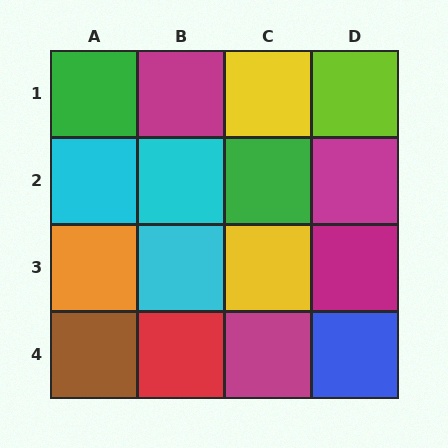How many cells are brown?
1 cell is brown.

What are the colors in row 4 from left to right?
Brown, red, magenta, blue.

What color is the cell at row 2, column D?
Magenta.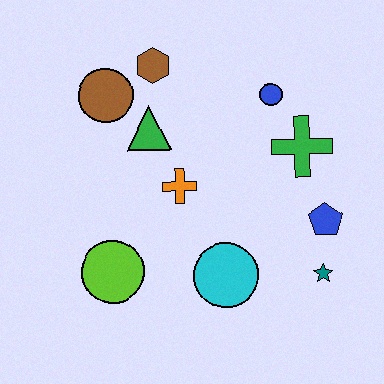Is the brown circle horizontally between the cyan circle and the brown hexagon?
No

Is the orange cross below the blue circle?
Yes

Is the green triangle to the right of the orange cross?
No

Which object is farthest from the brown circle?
The teal star is farthest from the brown circle.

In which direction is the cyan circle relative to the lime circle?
The cyan circle is to the right of the lime circle.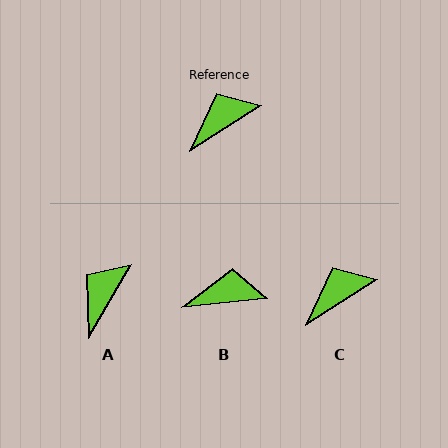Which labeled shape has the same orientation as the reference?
C.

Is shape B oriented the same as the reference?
No, it is off by about 27 degrees.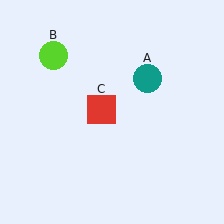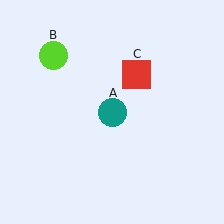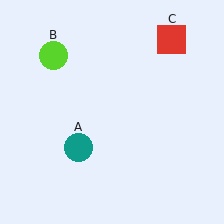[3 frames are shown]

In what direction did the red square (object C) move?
The red square (object C) moved up and to the right.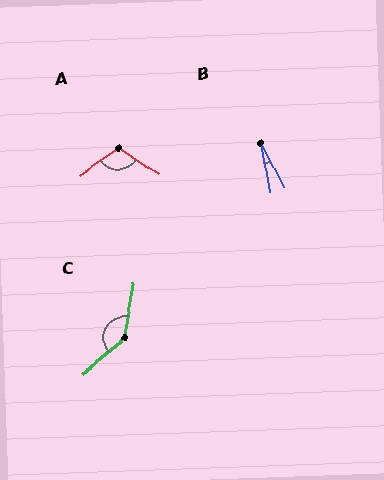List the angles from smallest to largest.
B (16°), A (111°), C (140°).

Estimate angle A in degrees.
Approximately 111 degrees.